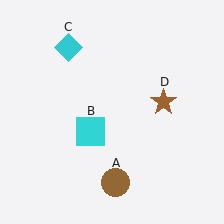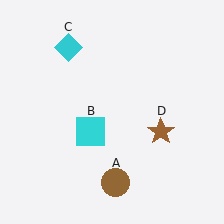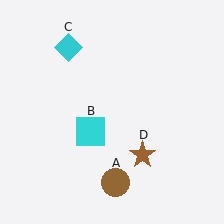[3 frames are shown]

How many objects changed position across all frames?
1 object changed position: brown star (object D).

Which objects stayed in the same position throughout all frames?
Brown circle (object A) and cyan square (object B) and cyan diamond (object C) remained stationary.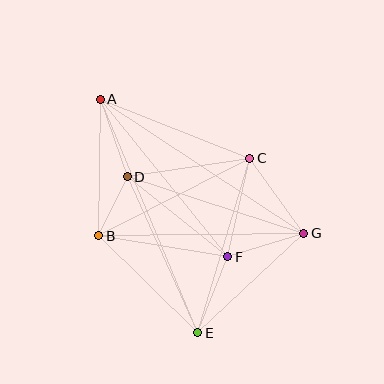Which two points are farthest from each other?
Points A and E are farthest from each other.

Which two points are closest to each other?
Points B and D are closest to each other.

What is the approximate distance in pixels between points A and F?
The distance between A and F is approximately 203 pixels.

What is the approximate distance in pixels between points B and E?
The distance between B and E is approximately 139 pixels.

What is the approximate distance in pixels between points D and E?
The distance between D and E is approximately 172 pixels.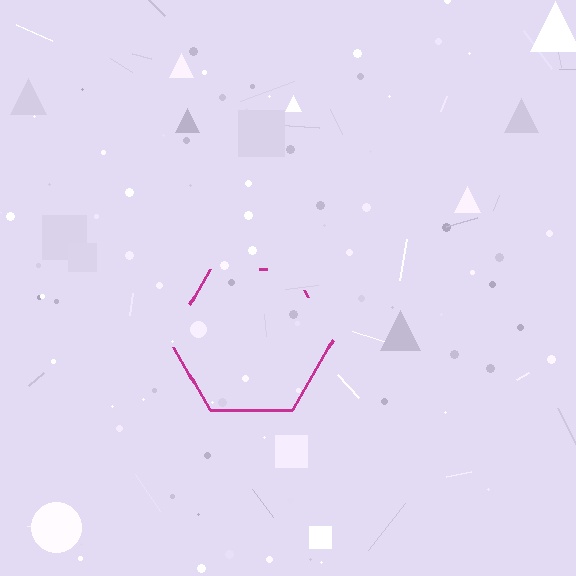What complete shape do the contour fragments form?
The contour fragments form a hexagon.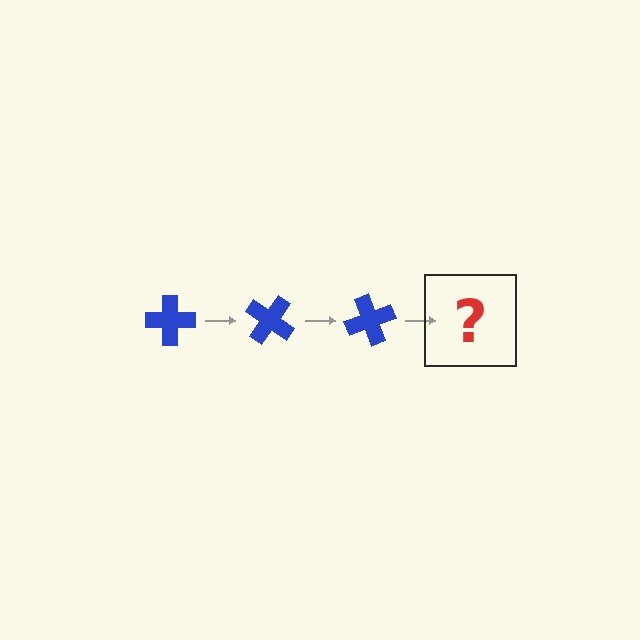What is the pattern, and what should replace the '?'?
The pattern is that the cross rotates 35 degrees each step. The '?' should be a blue cross rotated 105 degrees.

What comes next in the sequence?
The next element should be a blue cross rotated 105 degrees.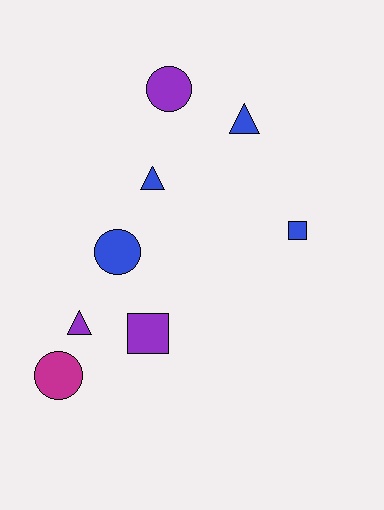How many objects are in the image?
There are 8 objects.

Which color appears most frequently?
Blue, with 4 objects.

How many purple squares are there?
There is 1 purple square.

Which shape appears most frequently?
Triangle, with 3 objects.